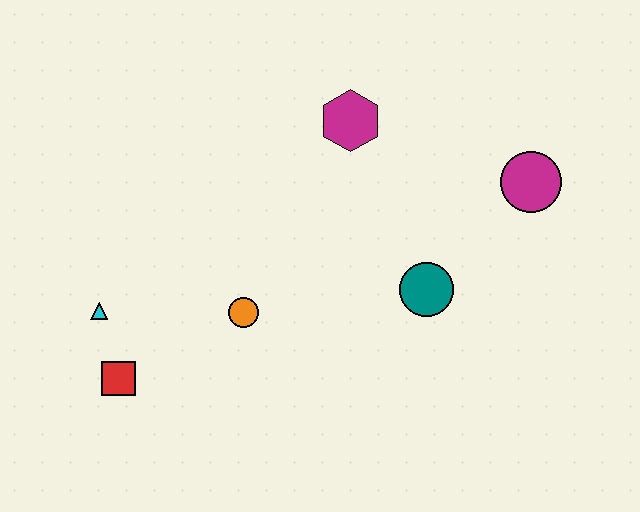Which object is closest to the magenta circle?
The teal circle is closest to the magenta circle.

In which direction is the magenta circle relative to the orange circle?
The magenta circle is to the right of the orange circle.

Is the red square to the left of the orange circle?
Yes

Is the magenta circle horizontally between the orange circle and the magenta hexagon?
No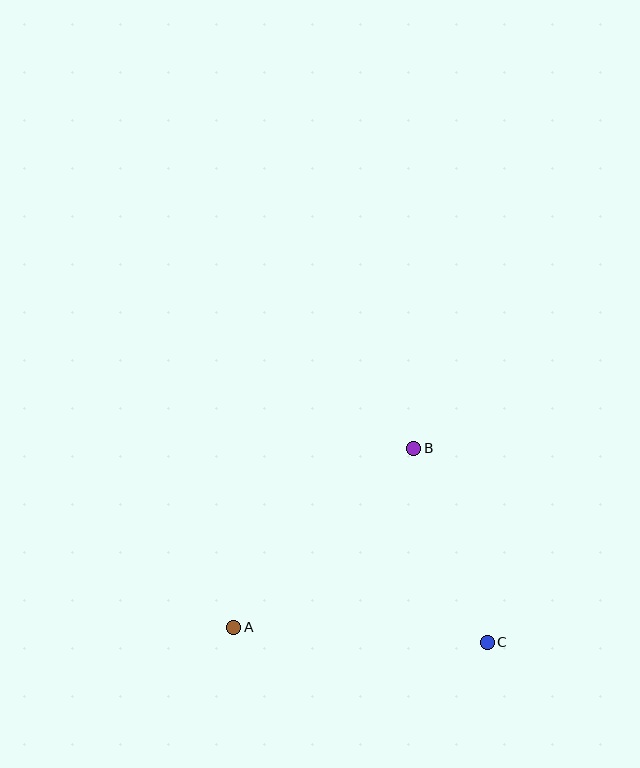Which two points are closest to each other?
Points B and C are closest to each other.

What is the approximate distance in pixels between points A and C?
The distance between A and C is approximately 254 pixels.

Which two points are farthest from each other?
Points A and B are farthest from each other.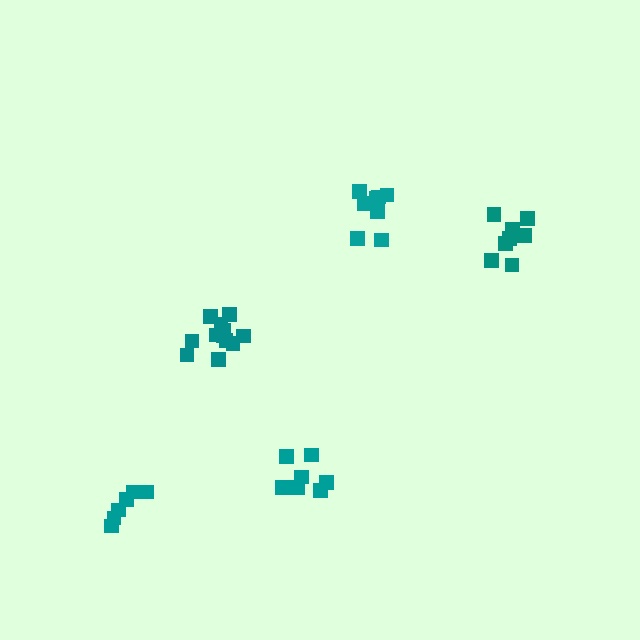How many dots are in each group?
Group 1: 8 dots, Group 2: 12 dots, Group 3: 6 dots, Group 4: 7 dots, Group 5: 8 dots (41 total).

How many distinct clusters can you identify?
There are 5 distinct clusters.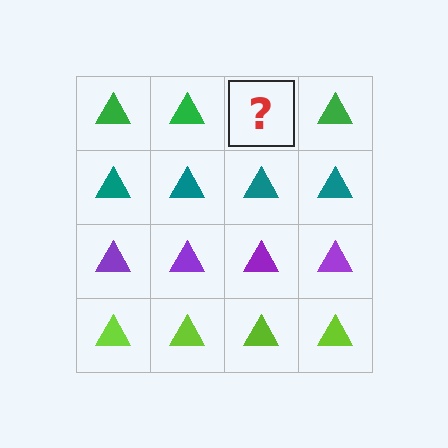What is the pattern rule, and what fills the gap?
The rule is that each row has a consistent color. The gap should be filled with a green triangle.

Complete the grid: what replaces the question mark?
The question mark should be replaced with a green triangle.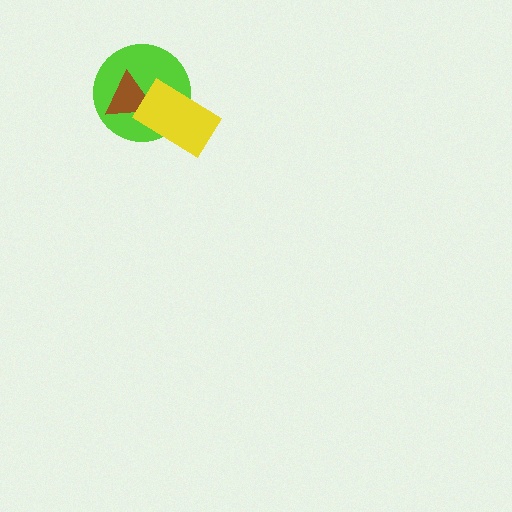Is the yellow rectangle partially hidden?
No, no other shape covers it.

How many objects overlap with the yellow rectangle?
2 objects overlap with the yellow rectangle.